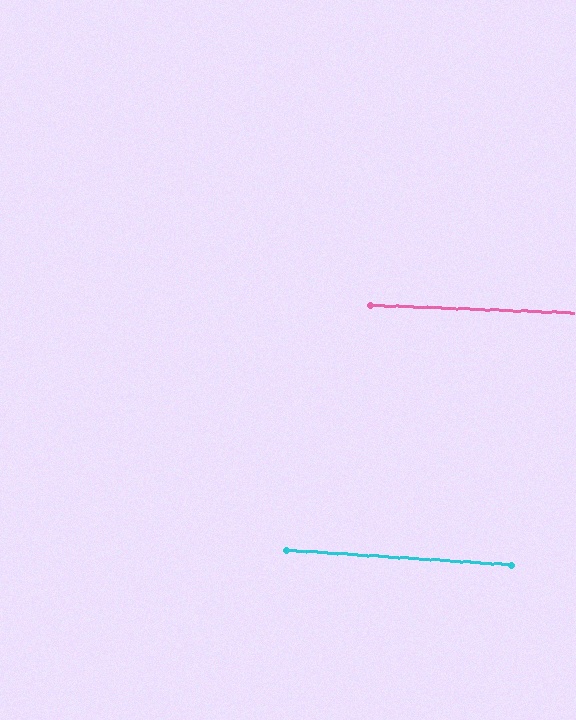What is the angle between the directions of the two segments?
Approximately 1 degree.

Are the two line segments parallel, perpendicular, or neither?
Parallel — their directions differ by only 1.4°.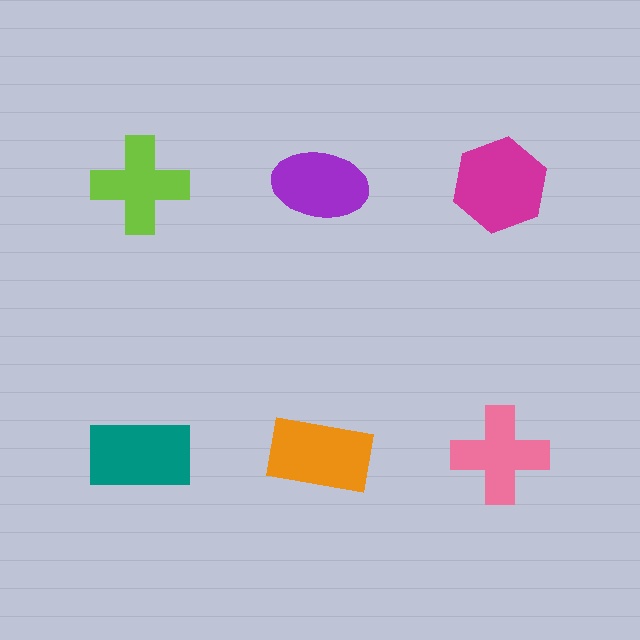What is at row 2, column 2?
An orange rectangle.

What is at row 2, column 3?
A pink cross.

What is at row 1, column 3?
A magenta hexagon.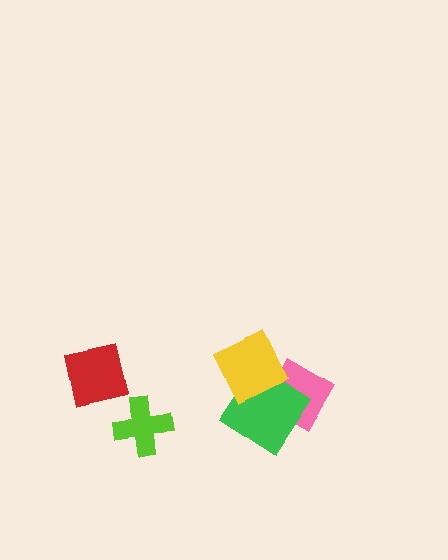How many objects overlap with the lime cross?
0 objects overlap with the lime cross.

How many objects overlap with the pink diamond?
2 objects overlap with the pink diamond.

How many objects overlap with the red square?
0 objects overlap with the red square.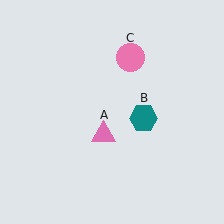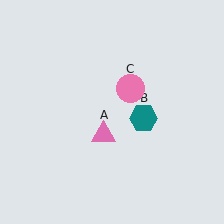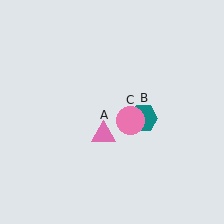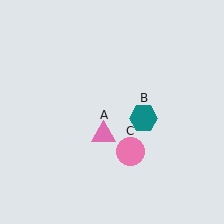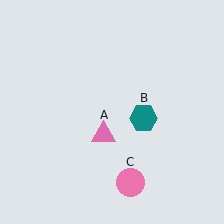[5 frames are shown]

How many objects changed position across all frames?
1 object changed position: pink circle (object C).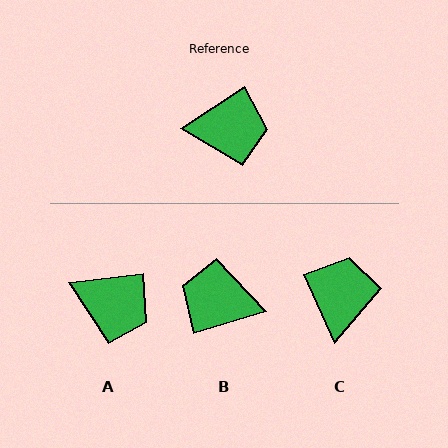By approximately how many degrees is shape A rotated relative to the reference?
Approximately 26 degrees clockwise.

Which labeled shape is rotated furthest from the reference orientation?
B, about 163 degrees away.